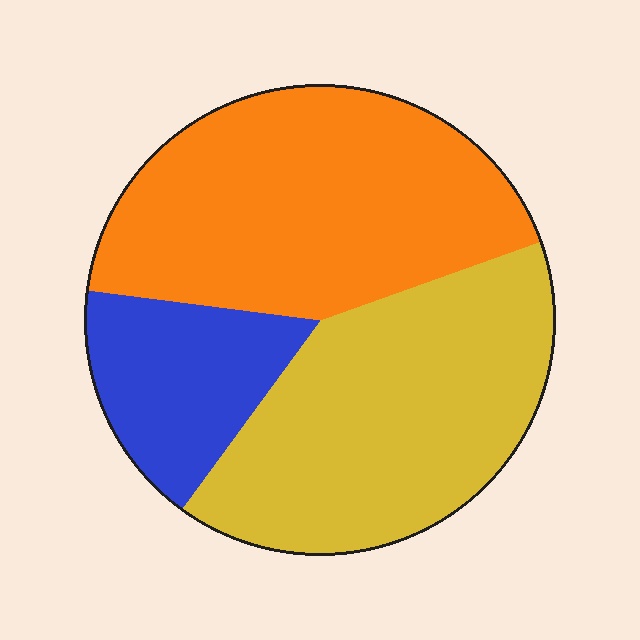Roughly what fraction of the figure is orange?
Orange takes up about two fifths (2/5) of the figure.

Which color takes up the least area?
Blue, at roughly 15%.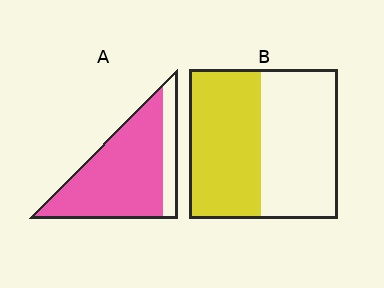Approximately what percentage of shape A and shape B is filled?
A is approximately 80% and B is approximately 50%.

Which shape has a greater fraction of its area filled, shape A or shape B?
Shape A.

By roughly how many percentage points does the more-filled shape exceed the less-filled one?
By roughly 35 percentage points (A over B).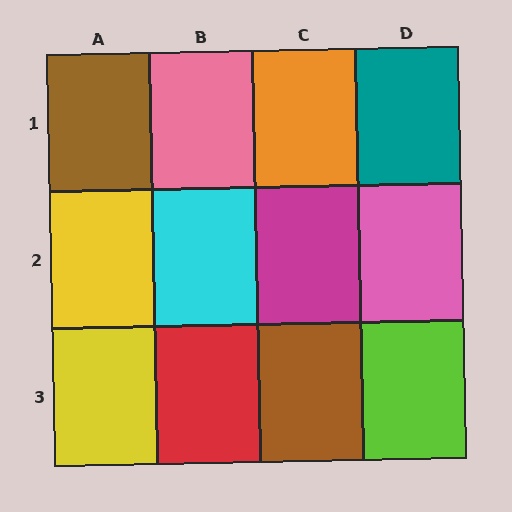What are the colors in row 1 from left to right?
Brown, pink, orange, teal.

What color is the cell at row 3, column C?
Brown.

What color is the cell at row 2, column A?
Yellow.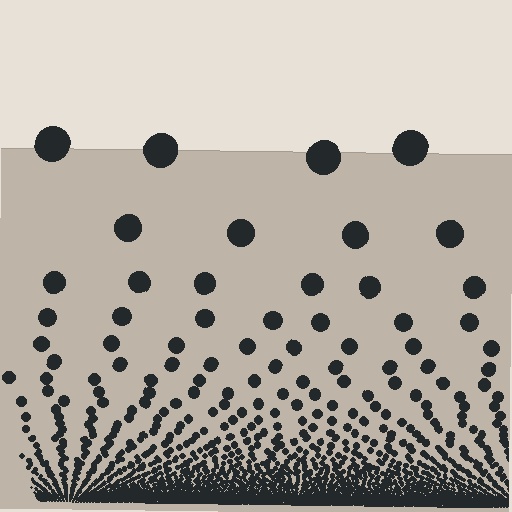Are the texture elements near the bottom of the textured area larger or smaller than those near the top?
Smaller. The gradient is inverted — elements near the bottom are smaller and denser.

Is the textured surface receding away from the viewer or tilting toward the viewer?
The surface appears to tilt toward the viewer. Texture elements get larger and sparser toward the top.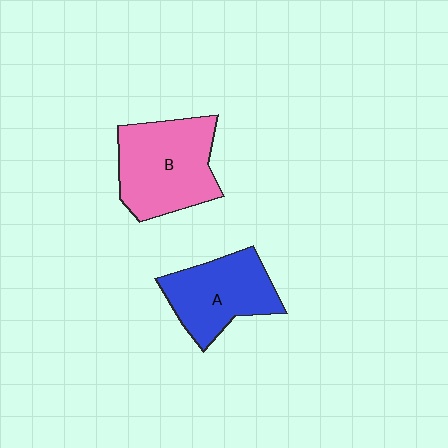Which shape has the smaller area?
Shape A (blue).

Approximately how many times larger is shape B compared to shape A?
Approximately 1.2 times.